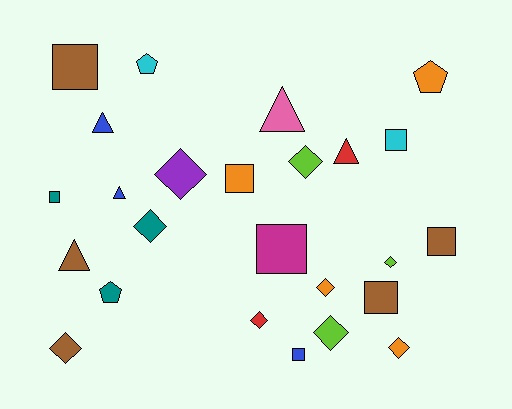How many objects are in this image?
There are 25 objects.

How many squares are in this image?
There are 8 squares.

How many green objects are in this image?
There are no green objects.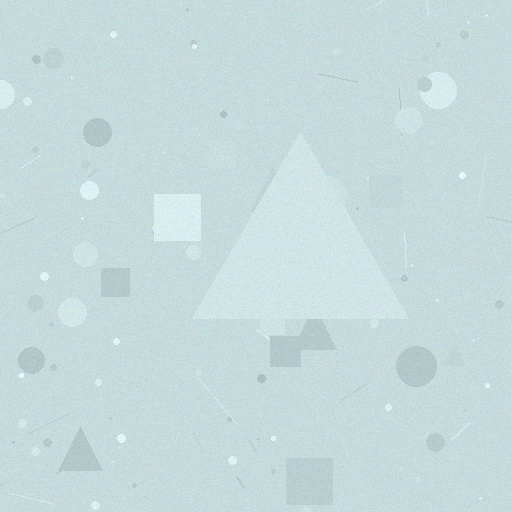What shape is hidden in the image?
A triangle is hidden in the image.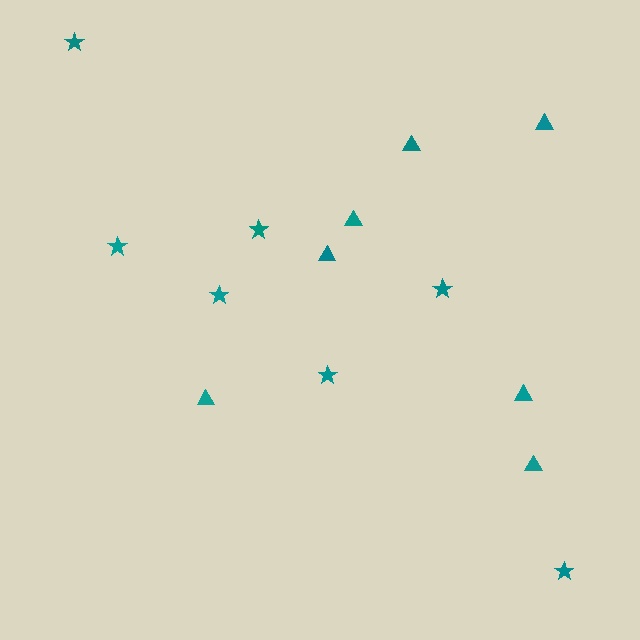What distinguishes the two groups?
There are 2 groups: one group of stars (7) and one group of triangles (7).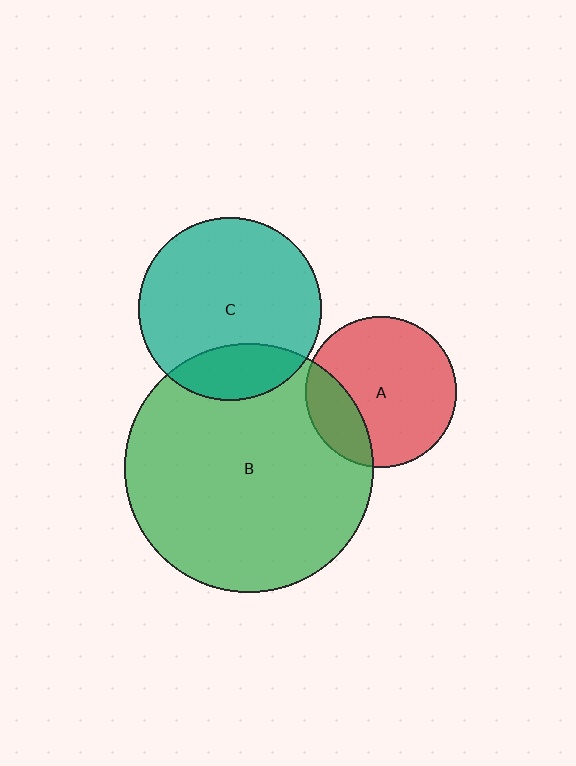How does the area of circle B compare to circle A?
Approximately 2.7 times.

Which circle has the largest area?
Circle B (green).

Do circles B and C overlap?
Yes.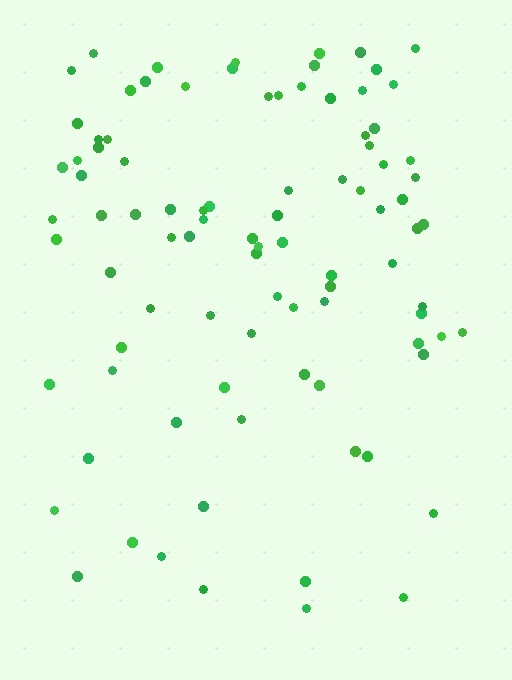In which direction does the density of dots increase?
From bottom to top, with the top side densest.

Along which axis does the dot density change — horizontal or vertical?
Vertical.